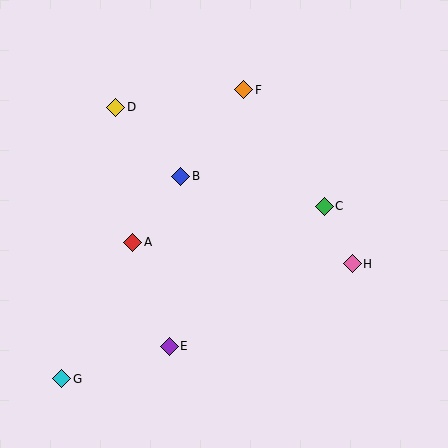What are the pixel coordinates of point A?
Point A is at (133, 242).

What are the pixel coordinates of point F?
Point F is at (244, 90).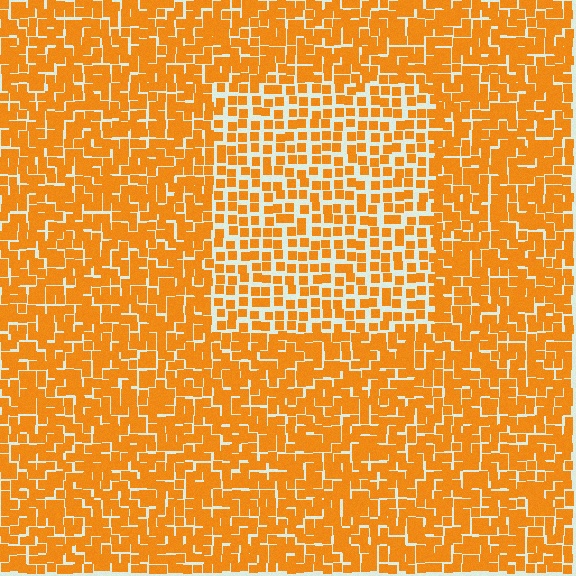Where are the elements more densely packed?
The elements are more densely packed outside the rectangle boundary.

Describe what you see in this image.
The image contains small orange elements arranged at two different densities. A rectangle-shaped region is visible where the elements are less densely packed than the surrounding area.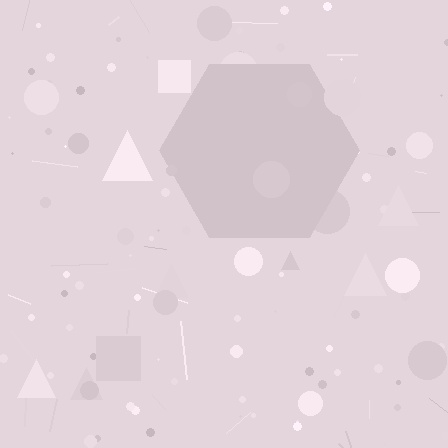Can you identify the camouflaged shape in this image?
The camouflaged shape is a hexagon.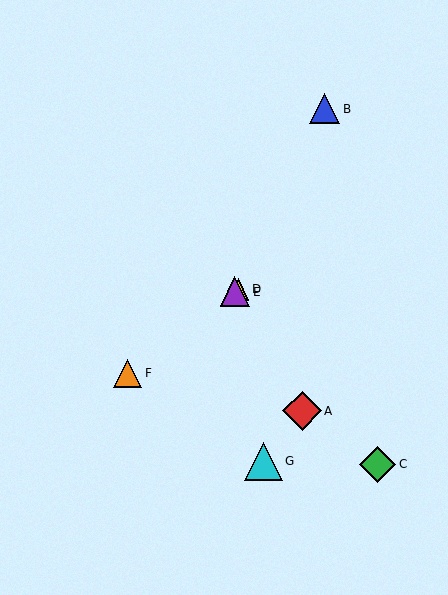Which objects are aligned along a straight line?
Objects D, E, F are aligned along a straight line.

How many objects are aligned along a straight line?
3 objects (D, E, F) are aligned along a straight line.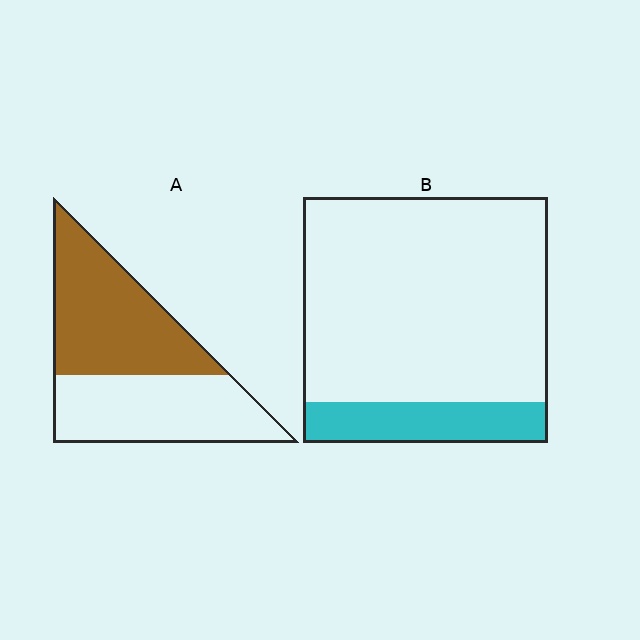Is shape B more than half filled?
No.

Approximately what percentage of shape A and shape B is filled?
A is approximately 50% and B is approximately 15%.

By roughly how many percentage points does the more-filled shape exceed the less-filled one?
By roughly 35 percentage points (A over B).